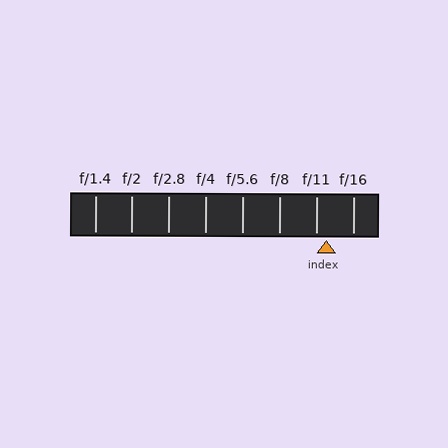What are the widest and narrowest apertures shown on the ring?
The widest aperture shown is f/1.4 and the narrowest is f/16.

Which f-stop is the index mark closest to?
The index mark is closest to f/11.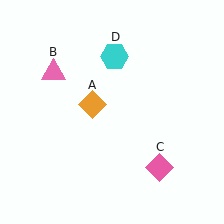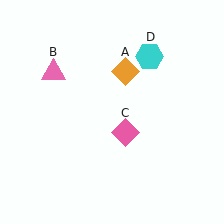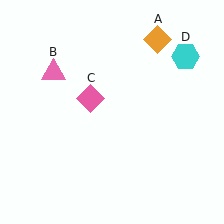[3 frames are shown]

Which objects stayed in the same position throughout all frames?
Pink triangle (object B) remained stationary.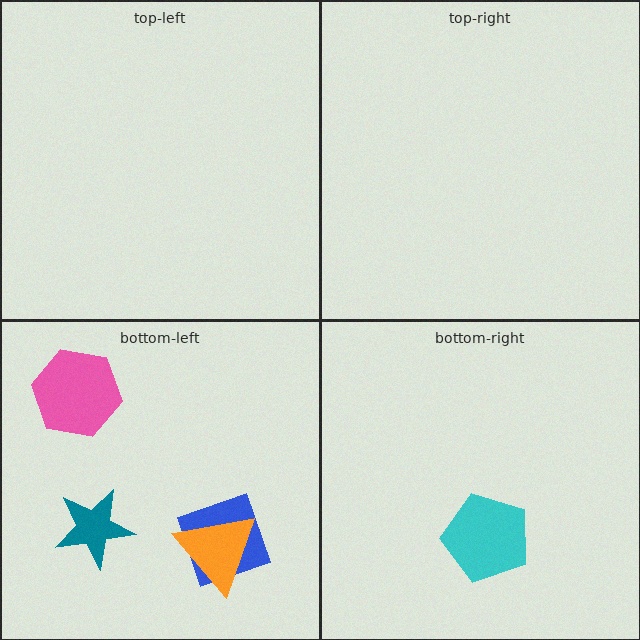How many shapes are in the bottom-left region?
4.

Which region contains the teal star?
The bottom-left region.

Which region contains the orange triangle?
The bottom-left region.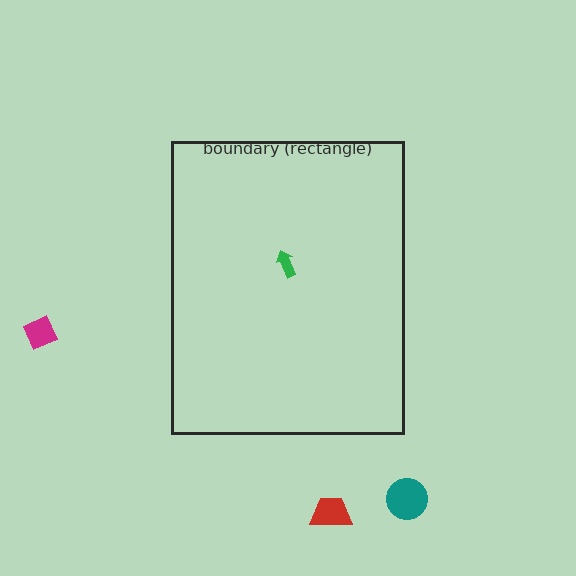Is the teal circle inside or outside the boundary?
Outside.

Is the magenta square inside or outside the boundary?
Outside.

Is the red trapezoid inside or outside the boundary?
Outside.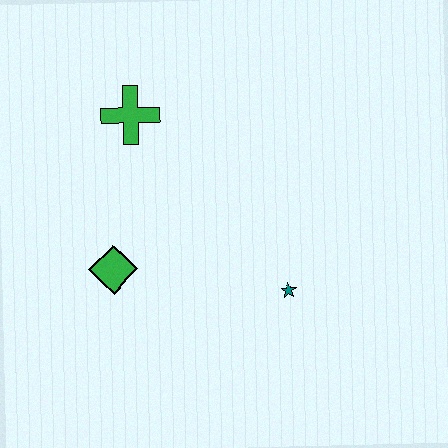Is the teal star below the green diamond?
Yes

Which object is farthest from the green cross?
The teal star is farthest from the green cross.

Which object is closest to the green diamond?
The green cross is closest to the green diamond.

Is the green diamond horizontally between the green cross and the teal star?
No